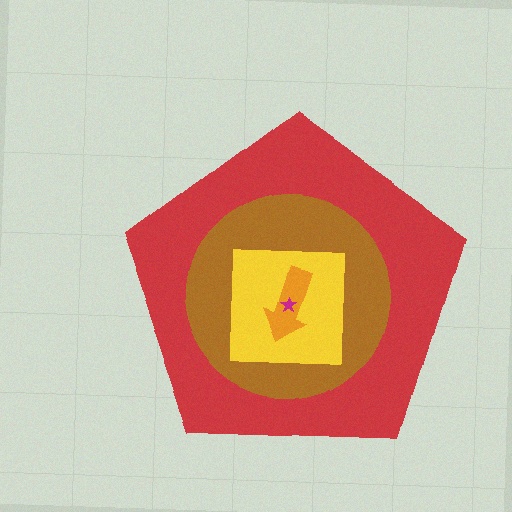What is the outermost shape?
The red pentagon.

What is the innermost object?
The magenta star.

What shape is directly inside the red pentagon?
The brown circle.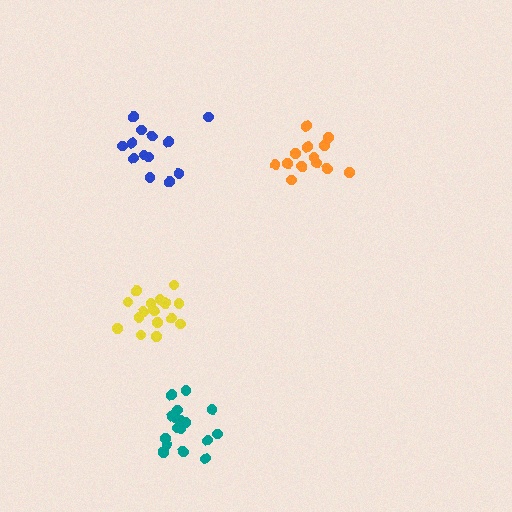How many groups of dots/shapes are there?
There are 4 groups.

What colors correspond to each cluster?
The clusters are colored: yellow, orange, blue, teal.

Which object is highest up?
The blue cluster is topmost.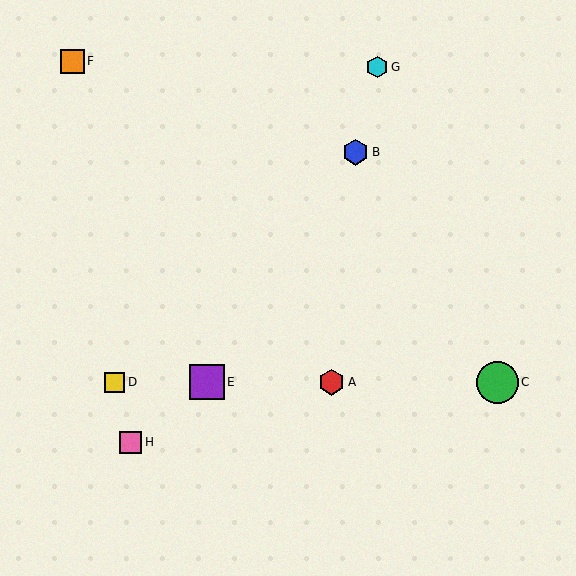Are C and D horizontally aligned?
Yes, both are at y≈382.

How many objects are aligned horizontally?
4 objects (A, C, D, E) are aligned horizontally.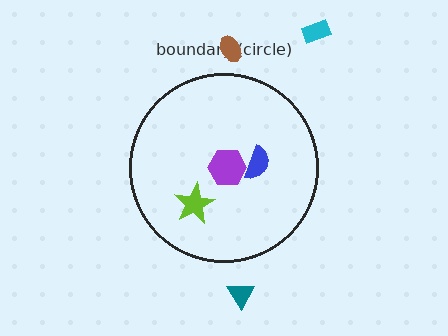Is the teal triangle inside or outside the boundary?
Outside.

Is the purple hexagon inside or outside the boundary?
Inside.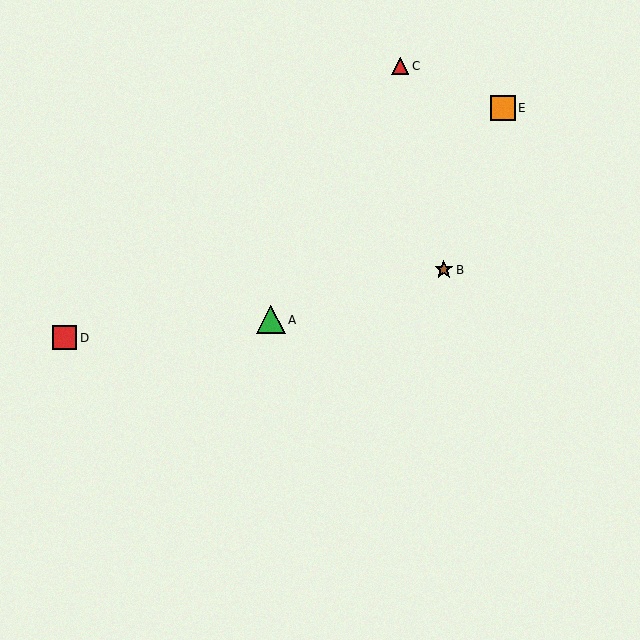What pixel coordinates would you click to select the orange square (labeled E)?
Click at (503, 108) to select the orange square E.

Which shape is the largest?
The green triangle (labeled A) is the largest.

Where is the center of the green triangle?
The center of the green triangle is at (271, 320).